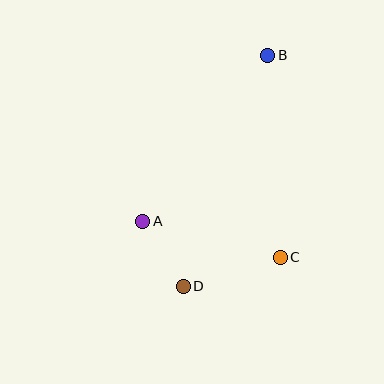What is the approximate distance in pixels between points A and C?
The distance between A and C is approximately 142 pixels.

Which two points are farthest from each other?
Points B and D are farthest from each other.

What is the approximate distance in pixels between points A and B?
The distance between A and B is approximately 208 pixels.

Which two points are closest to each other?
Points A and D are closest to each other.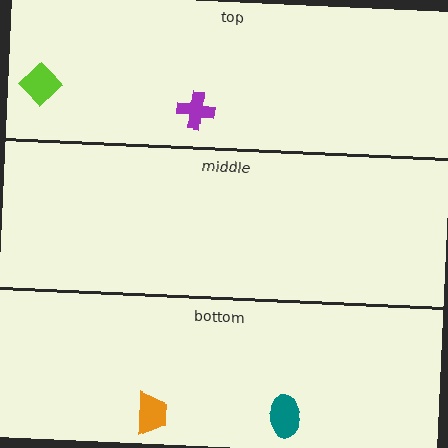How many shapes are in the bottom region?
2.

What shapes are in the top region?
The lime diamond, the purple cross.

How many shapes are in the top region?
2.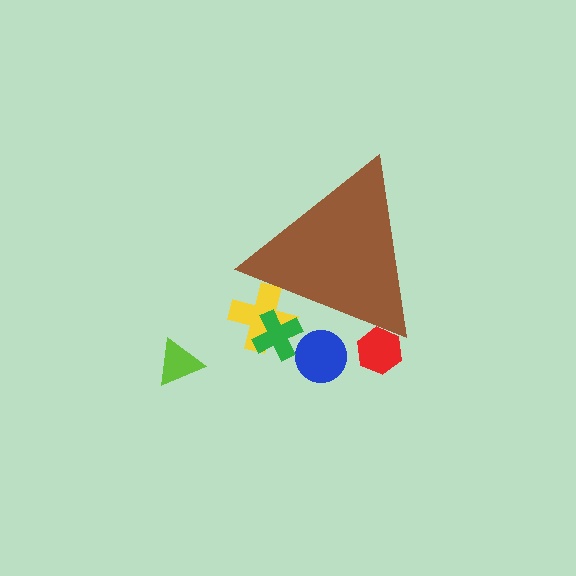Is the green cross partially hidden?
Yes, the green cross is partially hidden behind the brown triangle.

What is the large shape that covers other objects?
A brown triangle.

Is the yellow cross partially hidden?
Yes, the yellow cross is partially hidden behind the brown triangle.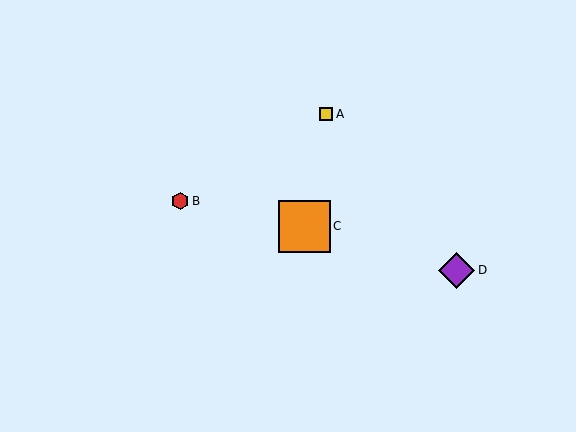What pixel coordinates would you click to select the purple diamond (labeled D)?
Click at (457, 270) to select the purple diamond D.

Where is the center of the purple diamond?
The center of the purple diamond is at (457, 270).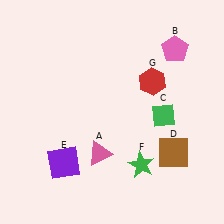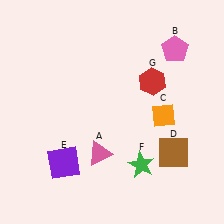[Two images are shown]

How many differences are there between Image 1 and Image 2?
There is 1 difference between the two images.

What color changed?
The diamond (C) changed from green in Image 1 to orange in Image 2.